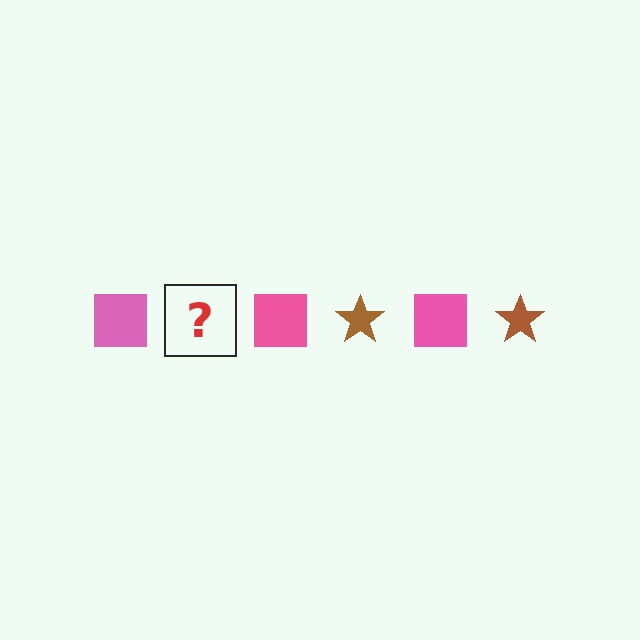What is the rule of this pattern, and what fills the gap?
The rule is that the pattern alternates between pink square and brown star. The gap should be filled with a brown star.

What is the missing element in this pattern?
The missing element is a brown star.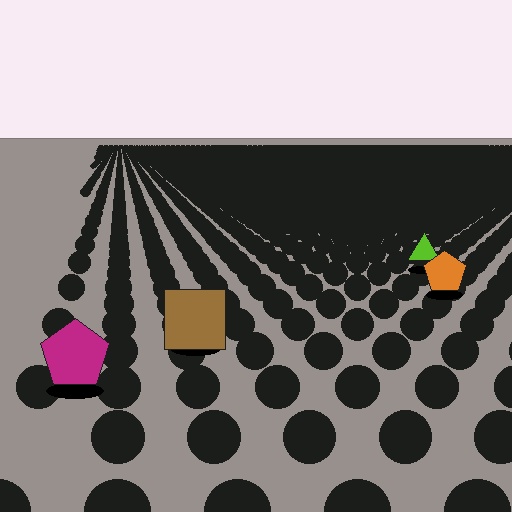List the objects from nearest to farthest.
From nearest to farthest: the magenta pentagon, the brown square, the orange pentagon, the lime triangle.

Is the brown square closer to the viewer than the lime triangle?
Yes. The brown square is closer — you can tell from the texture gradient: the ground texture is coarser near it.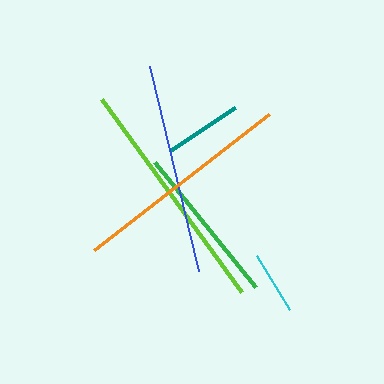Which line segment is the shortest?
The cyan line is the shortest at approximately 63 pixels.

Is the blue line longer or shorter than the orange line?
The orange line is longer than the blue line.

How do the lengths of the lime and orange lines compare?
The lime and orange lines are approximately the same length.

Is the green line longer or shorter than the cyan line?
The green line is longer than the cyan line.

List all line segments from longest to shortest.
From longest to shortest: lime, orange, blue, green, teal, cyan.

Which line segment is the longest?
The lime line is the longest at approximately 237 pixels.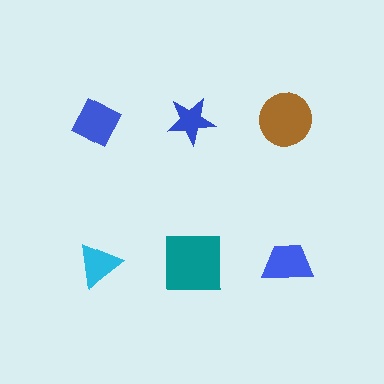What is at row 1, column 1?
A blue diamond.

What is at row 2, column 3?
A blue trapezoid.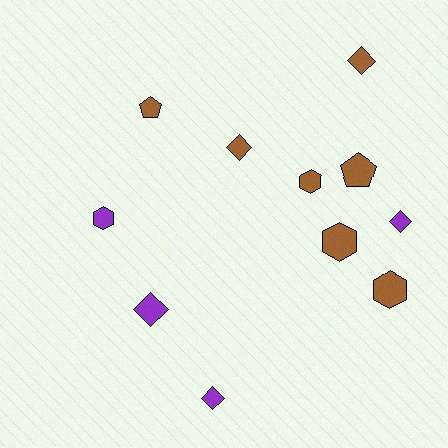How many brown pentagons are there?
There are 2 brown pentagons.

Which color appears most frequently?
Brown, with 7 objects.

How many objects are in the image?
There are 11 objects.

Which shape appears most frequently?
Diamond, with 5 objects.